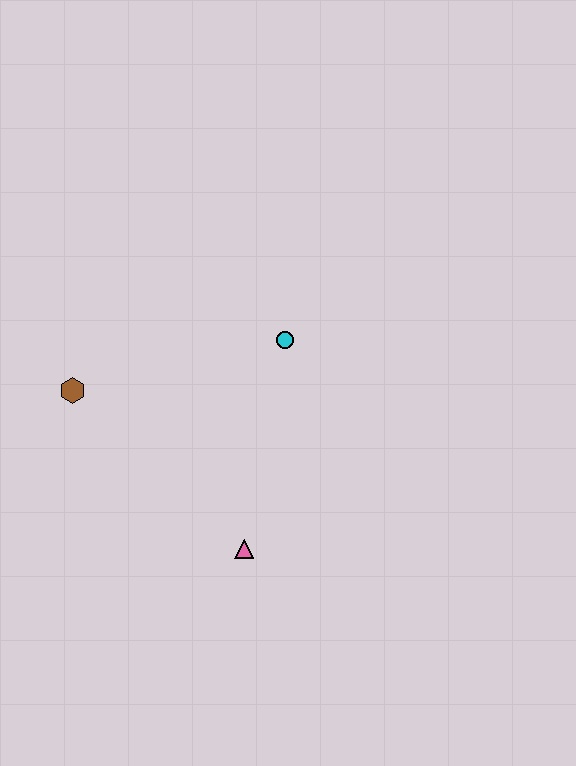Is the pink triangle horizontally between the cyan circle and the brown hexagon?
Yes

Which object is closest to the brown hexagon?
The cyan circle is closest to the brown hexagon.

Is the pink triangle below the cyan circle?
Yes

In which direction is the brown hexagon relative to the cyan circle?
The brown hexagon is to the left of the cyan circle.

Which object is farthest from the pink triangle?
The brown hexagon is farthest from the pink triangle.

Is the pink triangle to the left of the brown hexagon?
No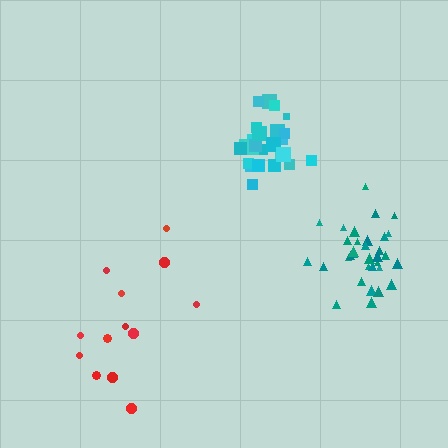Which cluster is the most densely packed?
Teal.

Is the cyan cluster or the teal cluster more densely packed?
Teal.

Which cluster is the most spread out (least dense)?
Red.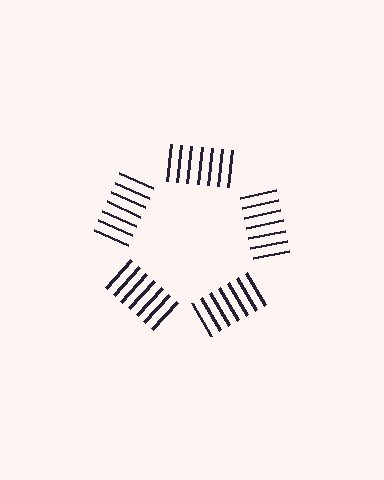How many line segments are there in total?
35 — 7 along each of the 5 edges.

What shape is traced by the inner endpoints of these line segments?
An illusory pentagon — the line segments terminate on its edges but no continuous stroke is drawn.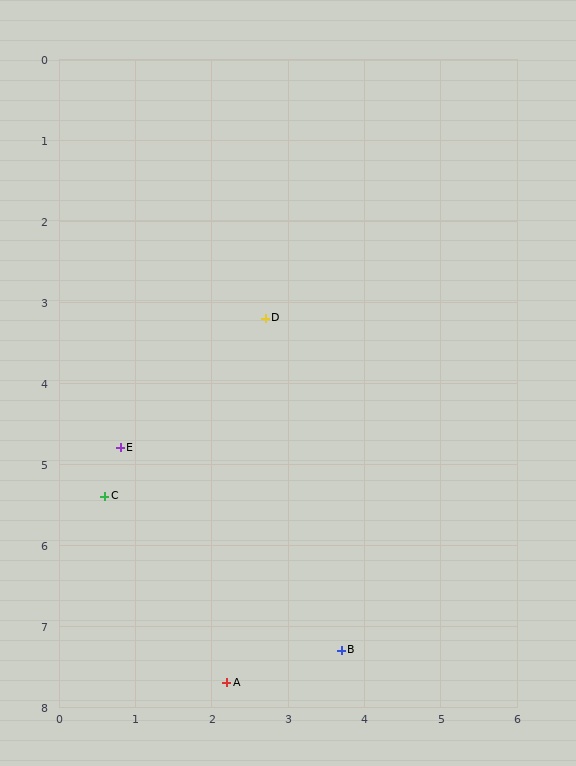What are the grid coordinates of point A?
Point A is at approximately (2.2, 7.7).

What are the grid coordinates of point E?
Point E is at approximately (0.8, 4.8).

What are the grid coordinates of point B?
Point B is at approximately (3.7, 7.3).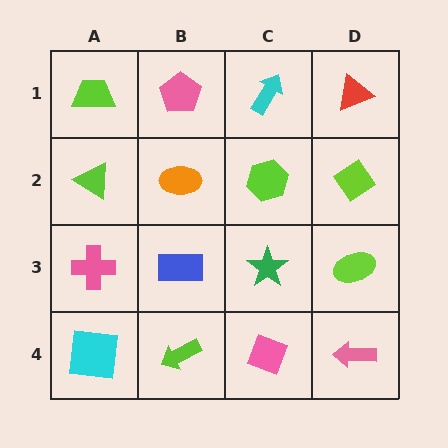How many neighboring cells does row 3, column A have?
3.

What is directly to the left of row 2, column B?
A lime triangle.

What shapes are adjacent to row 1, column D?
A lime diamond (row 2, column D), a cyan arrow (row 1, column C).